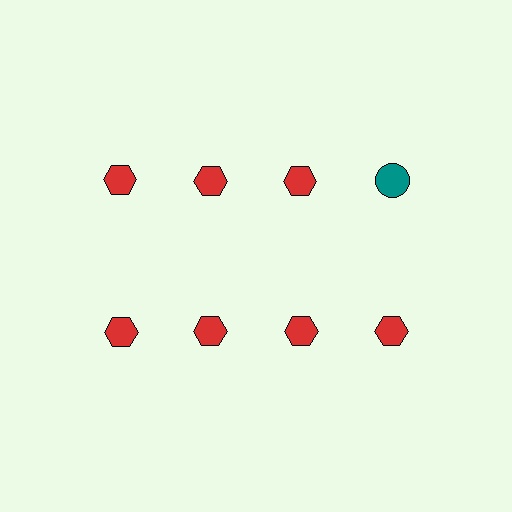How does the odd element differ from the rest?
It differs in both color (teal instead of red) and shape (circle instead of hexagon).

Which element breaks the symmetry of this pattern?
The teal circle in the top row, second from right column breaks the symmetry. All other shapes are red hexagons.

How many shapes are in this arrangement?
There are 8 shapes arranged in a grid pattern.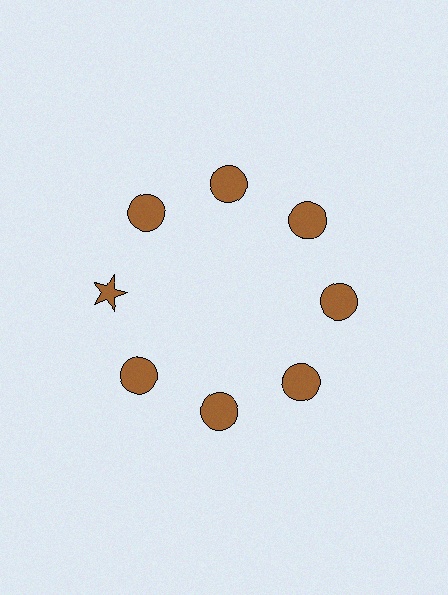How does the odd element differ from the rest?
It has a different shape: star instead of circle.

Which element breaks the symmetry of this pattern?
The brown star at roughly the 9 o'clock position breaks the symmetry. All other shapes are brown circles.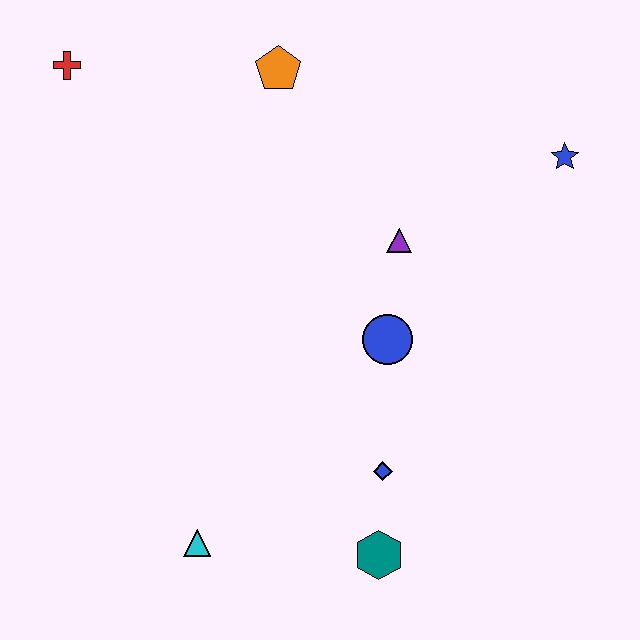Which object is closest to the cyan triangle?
The teal hexagon is closest to the cyan triangle.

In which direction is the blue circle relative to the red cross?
The blue circle is to the right of the red cross.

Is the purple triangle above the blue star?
No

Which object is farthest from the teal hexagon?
The red cross is farthest from the teal hexagon.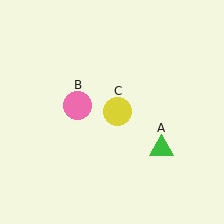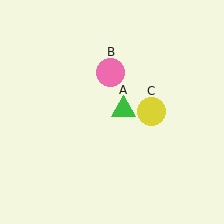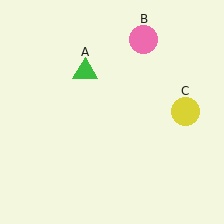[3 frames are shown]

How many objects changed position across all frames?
3 objects changed position: green triangle (object A), pink circle (object B), yellow circle (object C).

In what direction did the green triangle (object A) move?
The green triangle (object A) moved up and to the left.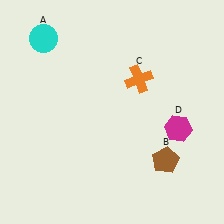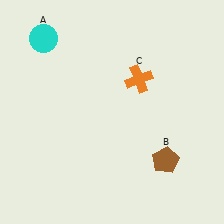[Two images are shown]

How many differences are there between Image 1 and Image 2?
There is 1 difference between the two images.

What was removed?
The magenta hexagon (D) was removed in Image 2.